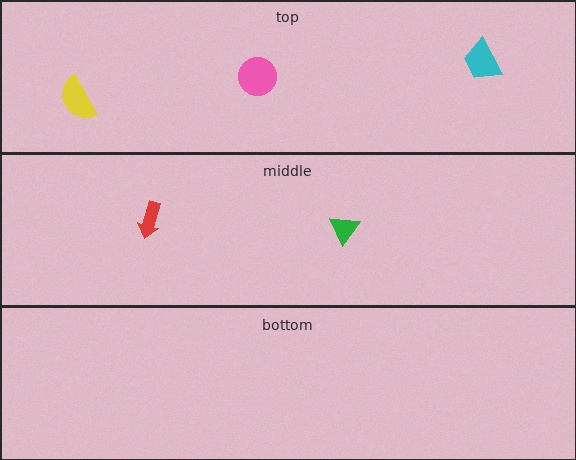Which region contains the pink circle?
The top region.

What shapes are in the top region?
The cyan trapezoid, the yellow semicircle, the pink circle.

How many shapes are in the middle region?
2.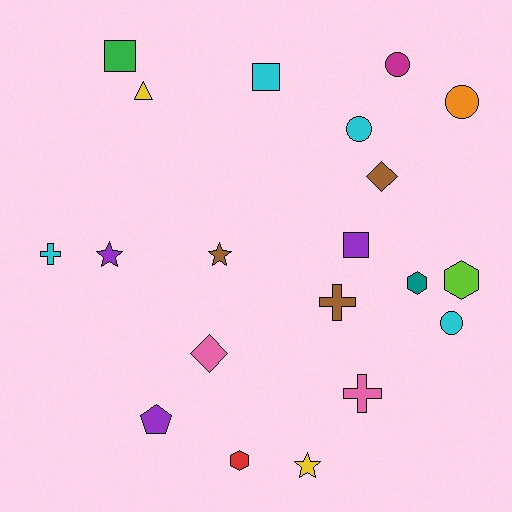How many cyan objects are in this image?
There are 4 cyan objects.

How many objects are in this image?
There are 20 objects.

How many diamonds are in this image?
There are 2 diamonds.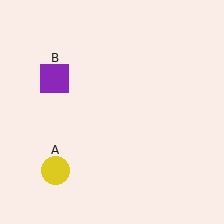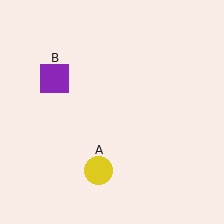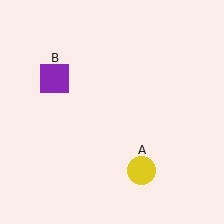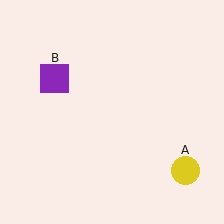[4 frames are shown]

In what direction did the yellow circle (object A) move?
The yellow circle (object A) moved right.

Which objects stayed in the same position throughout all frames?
Purple square (object B) remained stationary.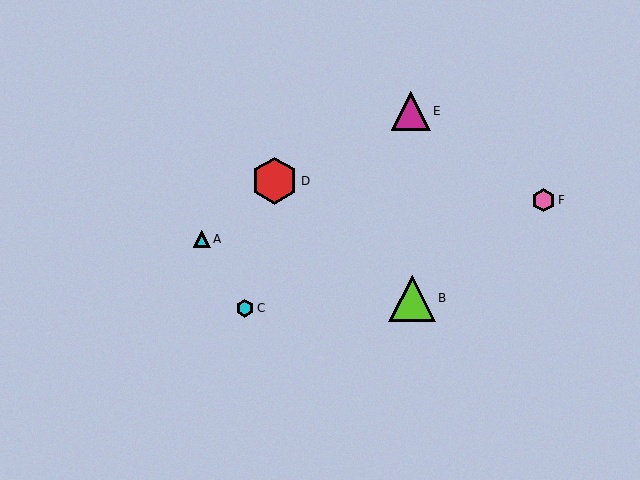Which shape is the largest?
The red hexagon (labeled D) is the largest.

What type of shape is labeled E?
Shape E is a magenta triangle.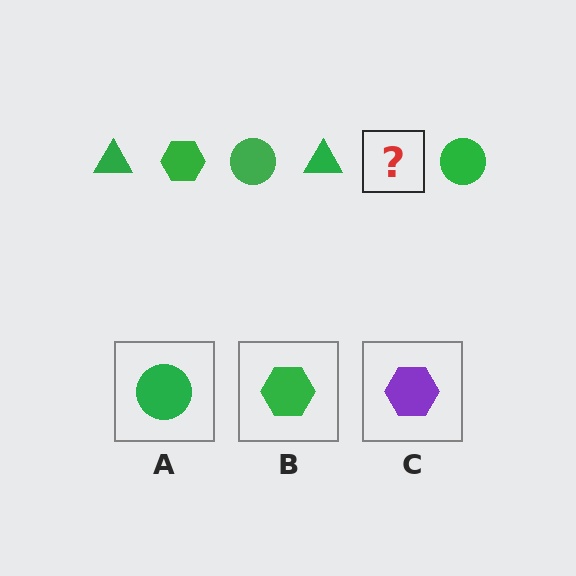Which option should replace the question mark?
Option B.